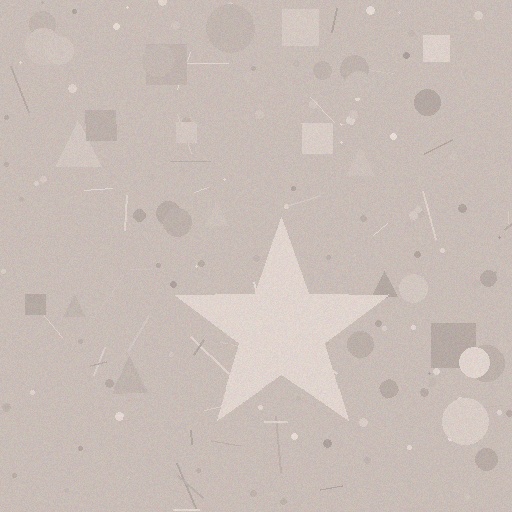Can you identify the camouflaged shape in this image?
The camouflaged shape is a star.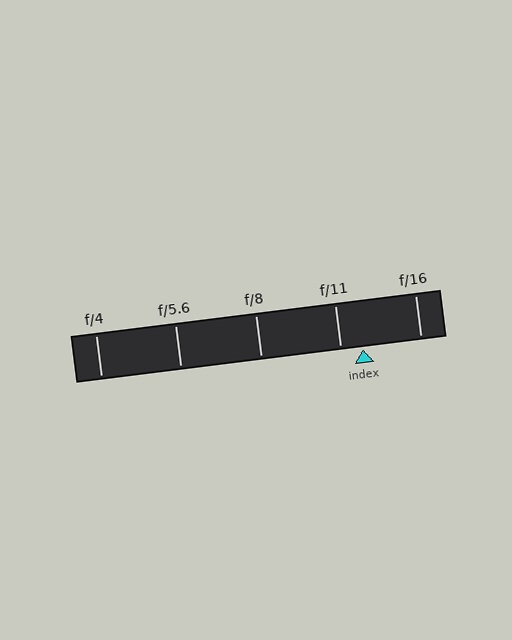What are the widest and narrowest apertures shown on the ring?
The widest aperture shown is f/4 and the narrowest is f/16.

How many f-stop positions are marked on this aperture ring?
There are 5 f-stop positions marked.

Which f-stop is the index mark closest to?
The index mark is closest to f/11.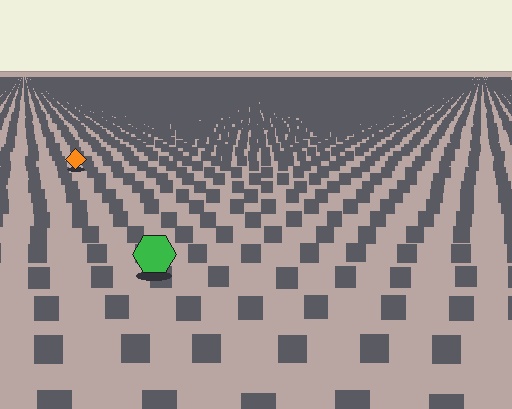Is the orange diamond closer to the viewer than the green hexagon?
No. The green hexagon is closer — you can tell from the texture gradient: the ground texture is coarser near it.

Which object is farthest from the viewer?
The orange diamond is farthest from the viewer. It appears smaller and the ground texture around it is denser.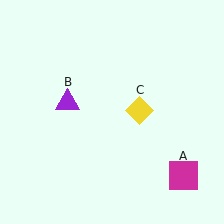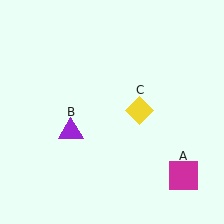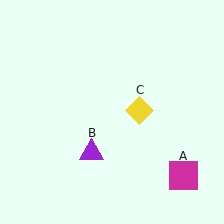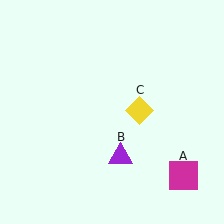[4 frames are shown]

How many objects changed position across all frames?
1 object changed position: purple triangle (object B).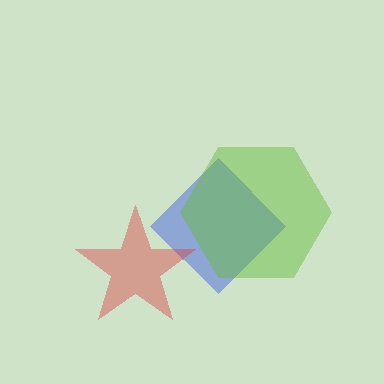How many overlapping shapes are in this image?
There are 3 overlapping shapes in the image.